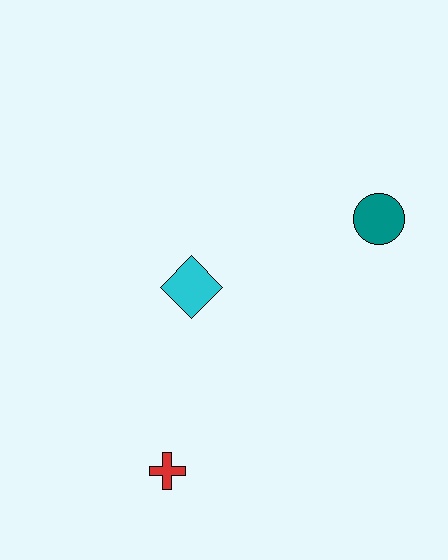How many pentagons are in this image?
There are no pentagons.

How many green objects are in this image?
There are no green objects.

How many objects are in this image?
There are 3 objects.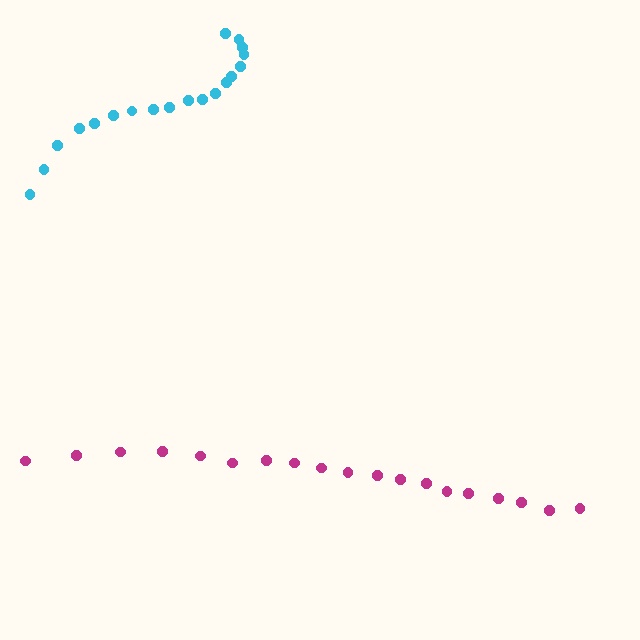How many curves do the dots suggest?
There are 2 distinct paths.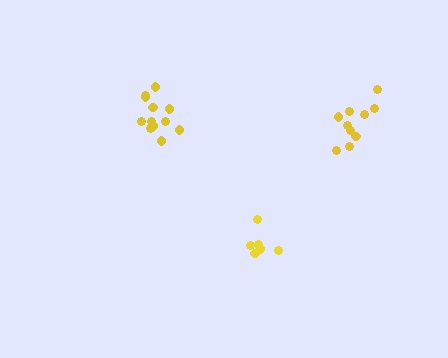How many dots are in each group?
Group 1: 10 dots, Group 2: 6 dots, Group 3: 12 dots (28 total).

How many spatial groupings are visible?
There are 3 spatial groupings.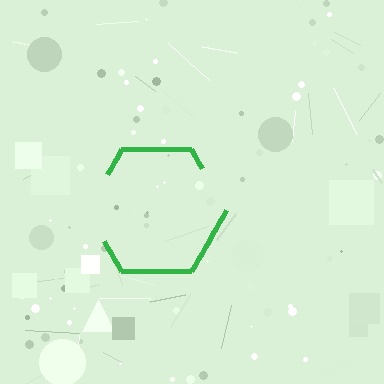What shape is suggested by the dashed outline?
The dashed outline suggests a hexagon.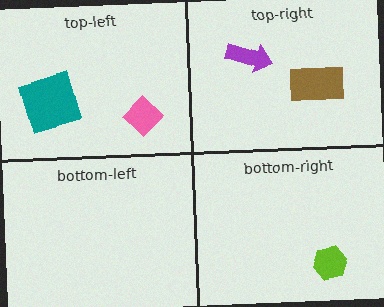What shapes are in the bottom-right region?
The lime hexagon.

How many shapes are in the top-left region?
2.